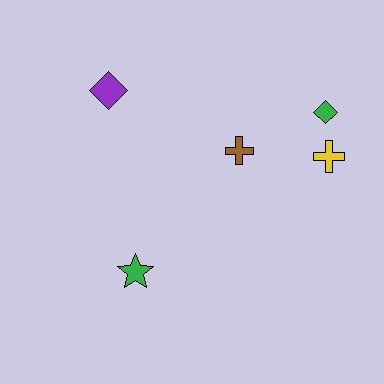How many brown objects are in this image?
There is 1 brown object.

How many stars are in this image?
There is 1 star.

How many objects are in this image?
There are 5 objects.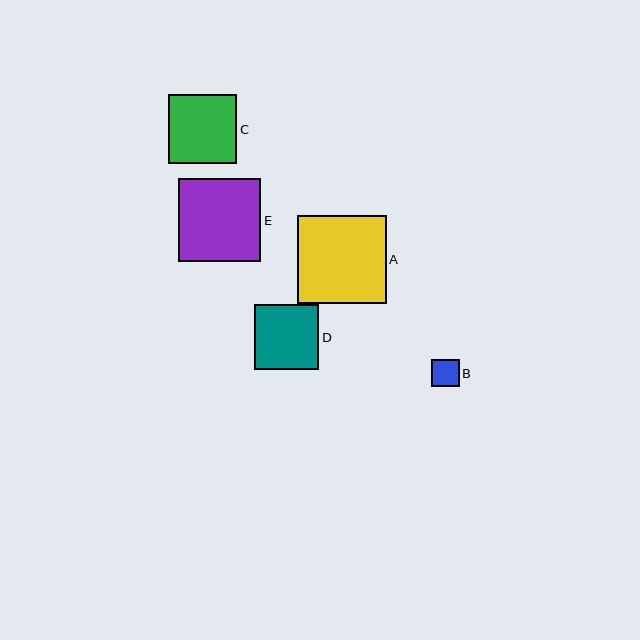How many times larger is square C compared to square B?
Square C is approximately 2.5 times the size of square B.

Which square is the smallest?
Square B is the smallest with a size of approximately 27 pixels.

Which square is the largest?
Square A is the largest with a size of approximately 88 pixels.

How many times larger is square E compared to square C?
Square E is approximately 1.2 times the size of square C.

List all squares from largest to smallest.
From largest to smallest: A, E, C, D, B.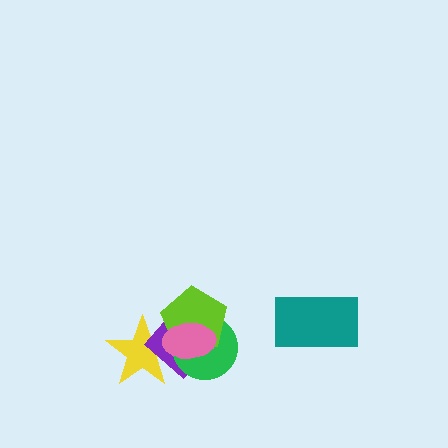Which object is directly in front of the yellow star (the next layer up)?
The purple diamond is directly in front of the yellow star.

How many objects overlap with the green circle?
4 objects overlap with the green circle.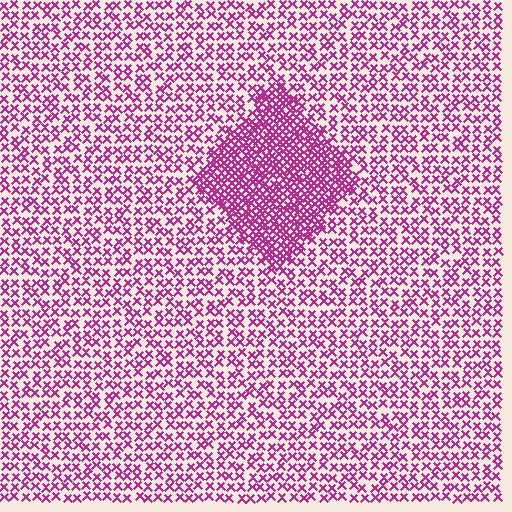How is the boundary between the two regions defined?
The boundary is defined by a change in element density (approximately 2.2x ratio). All elements are the same color, size, and shape.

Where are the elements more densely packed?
The elements are more densely packed inside the diamond boundary.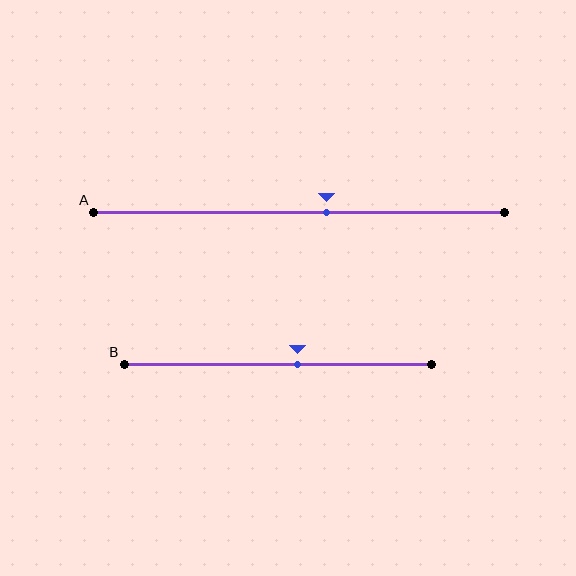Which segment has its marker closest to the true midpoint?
Segment B has its marker closest to the true midpoint.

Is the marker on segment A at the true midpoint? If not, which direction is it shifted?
No, the marker on segment A is shifted to the right by about 7% of the segment length.